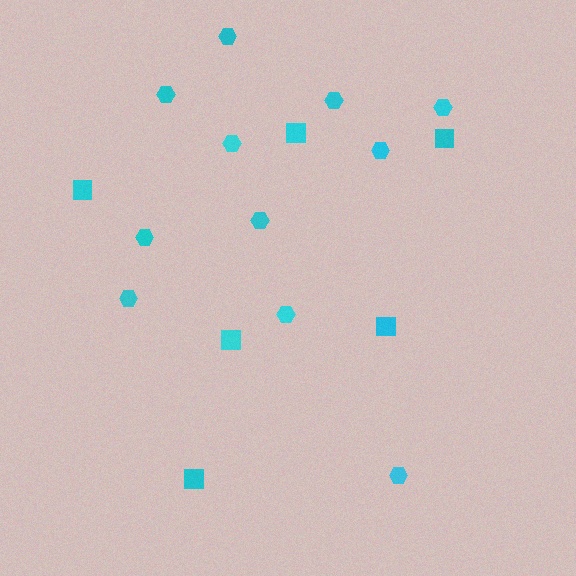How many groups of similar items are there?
There are 2 groups: one group of squares (6) and one group of hexagons (11).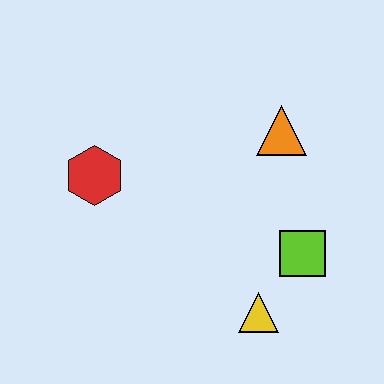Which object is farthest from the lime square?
The red hexagon is farthest from the lime square.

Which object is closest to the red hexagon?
The orange triangle is closest to the red hexagon.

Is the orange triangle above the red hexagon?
Yes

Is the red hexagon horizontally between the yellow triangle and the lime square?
No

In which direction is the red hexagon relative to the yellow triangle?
The red hexagon is to the left of the yellow triangle.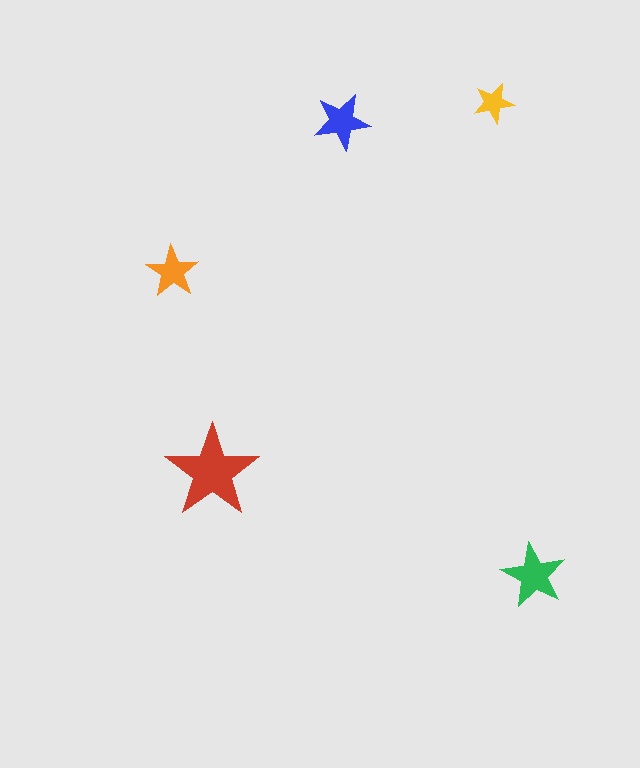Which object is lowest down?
The green star is bottommost.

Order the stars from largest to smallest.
the red one, the green one, the blue one, the orange one, the yellow one.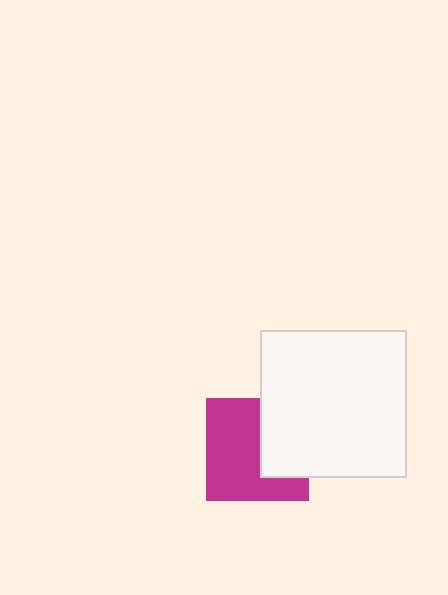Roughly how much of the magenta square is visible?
About half of it is visible (roughly 63%).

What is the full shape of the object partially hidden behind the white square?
The partially hidden object is a magenta square.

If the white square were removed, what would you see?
You would see the complete magenta square.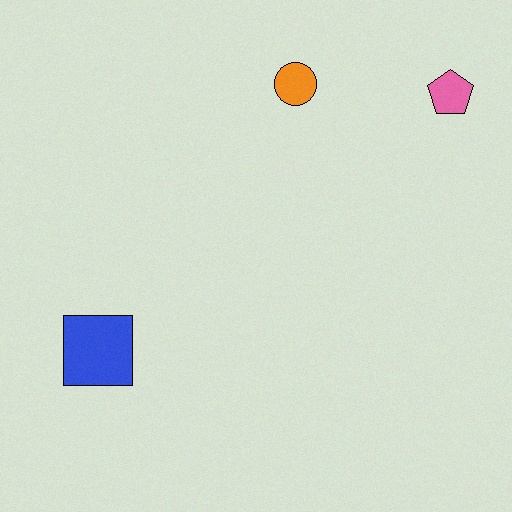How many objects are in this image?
There are 3 objects.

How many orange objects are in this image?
There is 1 orange object.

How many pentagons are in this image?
There is 1 pentagon.